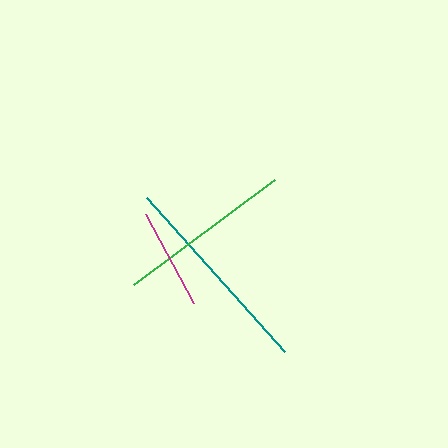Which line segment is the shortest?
The magenta line is the shortest at approximately 100 pixels.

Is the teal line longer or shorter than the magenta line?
The teal line is longer than the magenta line.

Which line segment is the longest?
The teal line is the longest at approximately 207 pixels.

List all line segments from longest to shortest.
From longest to shortest: teal, green, magenta.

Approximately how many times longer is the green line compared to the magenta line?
The green line is approximately 1.8 times the length of the magenta line.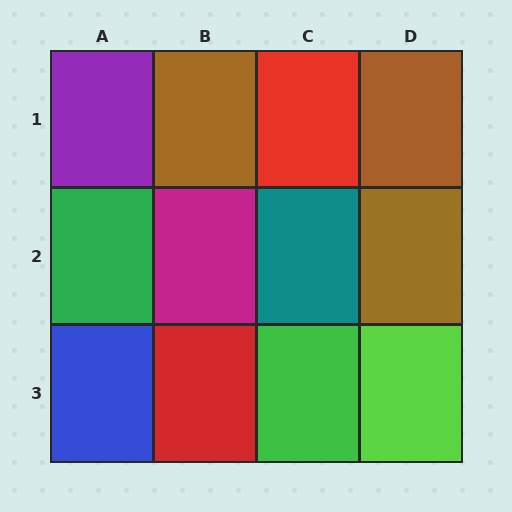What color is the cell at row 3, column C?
Green.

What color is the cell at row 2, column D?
Brown.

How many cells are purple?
1 cell is purple.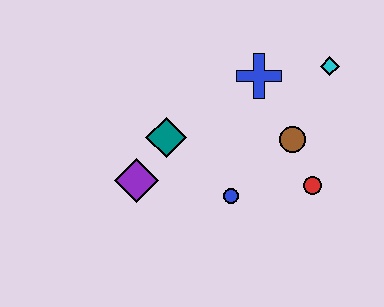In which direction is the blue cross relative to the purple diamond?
The blue cross is to the right of the purple diamond.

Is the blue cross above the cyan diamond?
No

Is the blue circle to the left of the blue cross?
Yes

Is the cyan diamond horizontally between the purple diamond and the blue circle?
No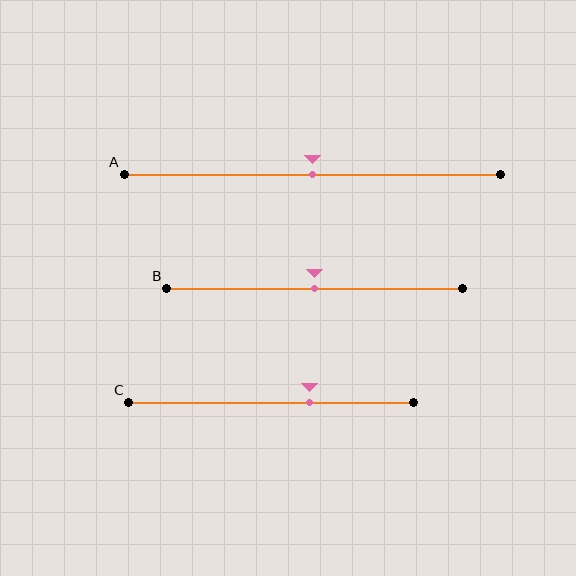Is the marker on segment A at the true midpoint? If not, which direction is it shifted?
Yes, the marker on segment A is at the true midpoint.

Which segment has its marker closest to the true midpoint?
Segment A has its marker closest to the true midpoint.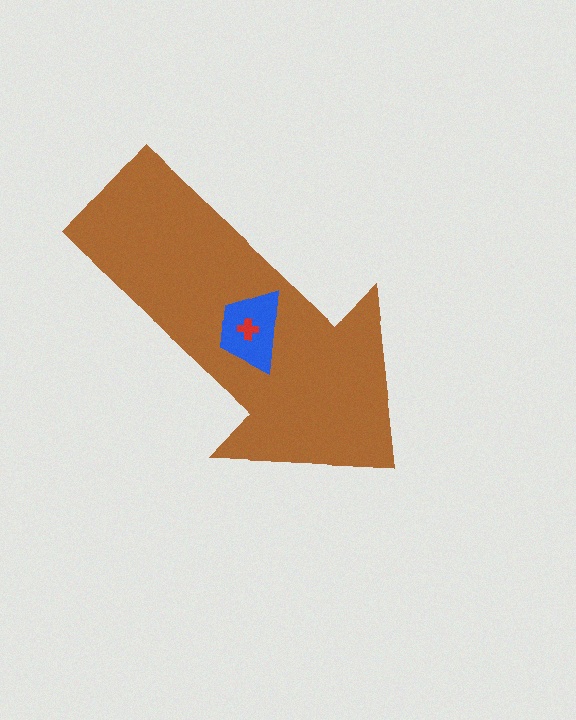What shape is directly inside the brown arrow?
The blue trapezoid.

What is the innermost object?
The red cross.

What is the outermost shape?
The brown arrow.